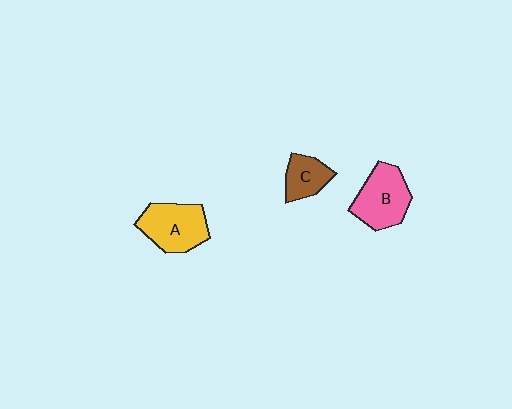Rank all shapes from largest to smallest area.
From largest to smallest: A (yellow), B (pink), C (brown).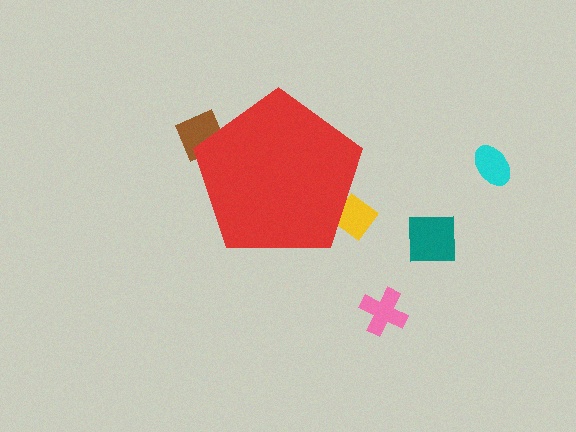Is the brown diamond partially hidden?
Yes, the brown diamond is partially hidden behind the red pentagon.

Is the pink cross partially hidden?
No, the pink cross is fully visible.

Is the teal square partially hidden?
No, the teal square is fully visible.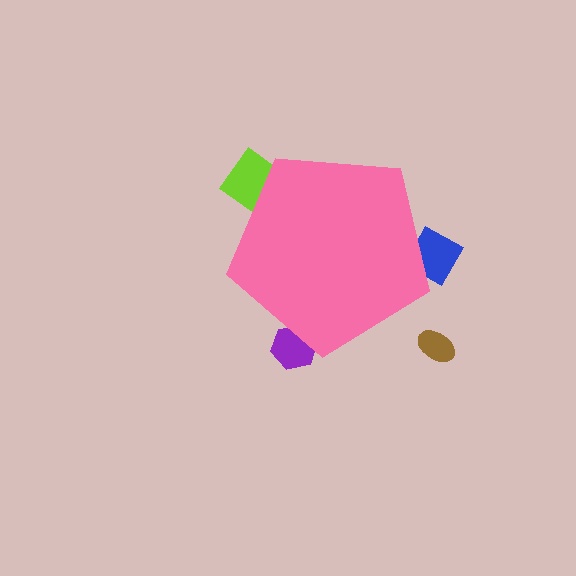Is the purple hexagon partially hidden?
Yes, the purple hexagon is partially hidden behind the pink pentagon.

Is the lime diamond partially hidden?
Yes, the lime diamond is partially hidden behind the pink pentagon.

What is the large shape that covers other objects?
A pink pentagon.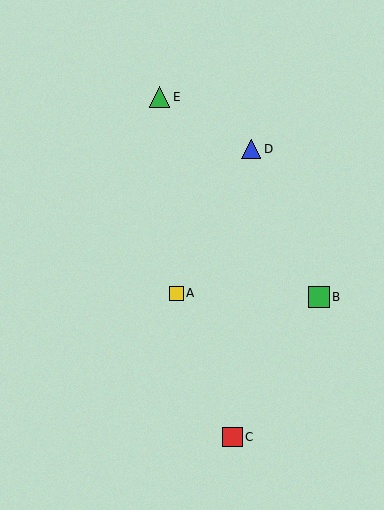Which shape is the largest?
The green square (labeled B) is the largest.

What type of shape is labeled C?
Shape C is a red square.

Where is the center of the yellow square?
The center of the yellow square is at (176, 293).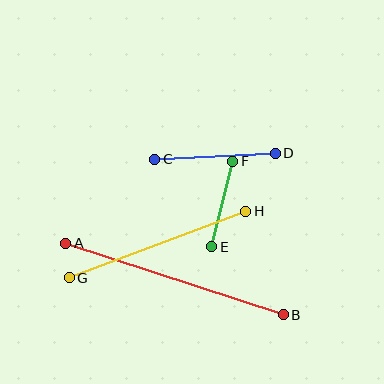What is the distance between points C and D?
The distance is approximately 121 pixels.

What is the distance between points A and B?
The distance is approximately 229 pixels.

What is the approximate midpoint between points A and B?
The midpoint is at approximately (174, 279) pixels.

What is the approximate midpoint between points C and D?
The midpoint is at approximately (215, 156) pixels.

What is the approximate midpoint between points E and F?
The midpoint is at approximately (222, 204) pixels.